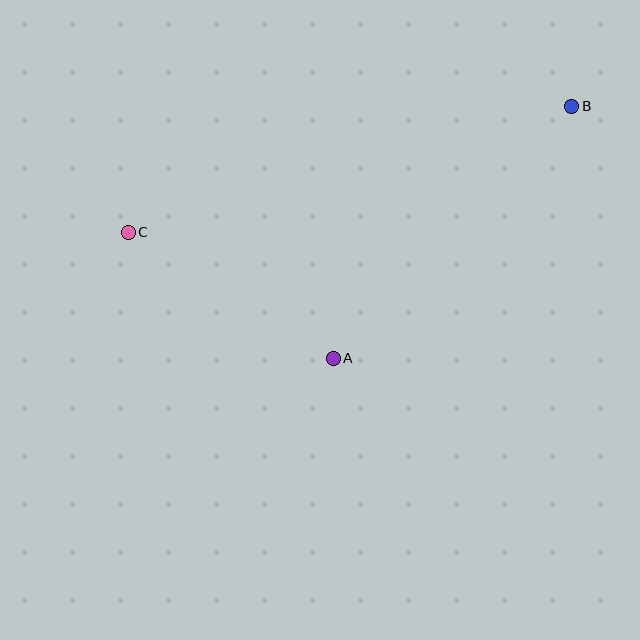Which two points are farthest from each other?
Points B and C are farthest from each other.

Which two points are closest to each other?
Points A and C are closest to each other.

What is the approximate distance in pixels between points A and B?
The distance between A and B is approximately 347 pixels.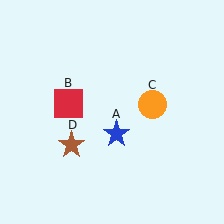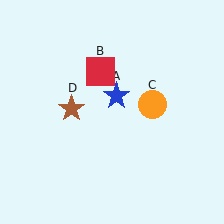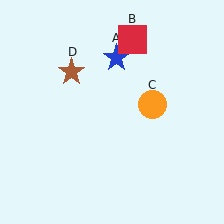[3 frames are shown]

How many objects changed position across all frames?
3 objects changed position: blue star (object A), red square (object B), brown star (object D).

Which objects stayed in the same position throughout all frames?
Orange circle (object C) remained stationary.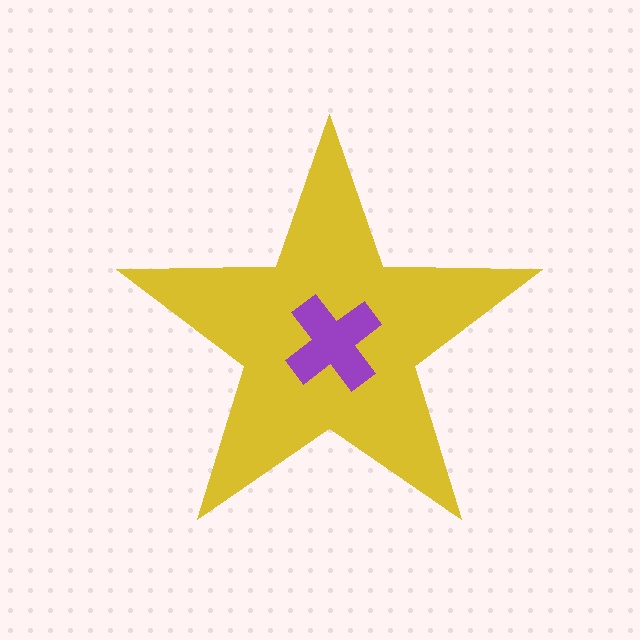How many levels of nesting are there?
2.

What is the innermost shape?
The purple cross.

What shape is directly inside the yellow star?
The purple cross.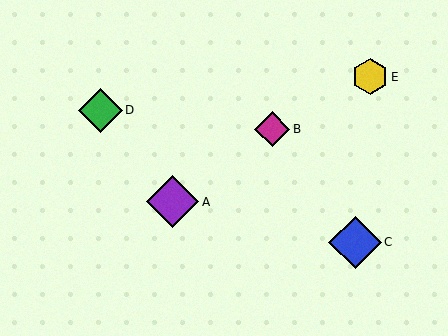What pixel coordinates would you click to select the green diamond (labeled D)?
Click at (101, 110) to select the green diamond D.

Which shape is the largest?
The purple diamond (labeled A) is the largest.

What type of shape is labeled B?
Shape B is a magenta diamond.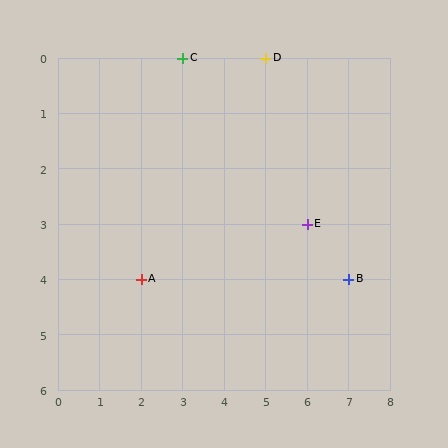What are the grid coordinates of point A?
Point A is at grid coordinates (2, 4).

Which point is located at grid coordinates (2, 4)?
Point A is at (2, 4).